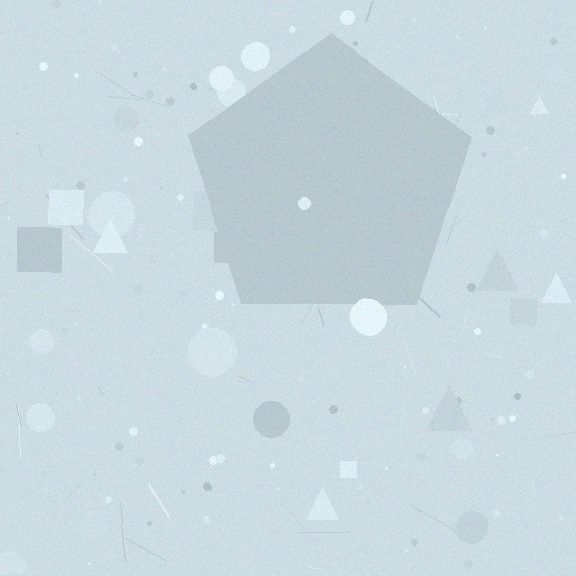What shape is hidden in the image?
A pentagon is hidden in the image.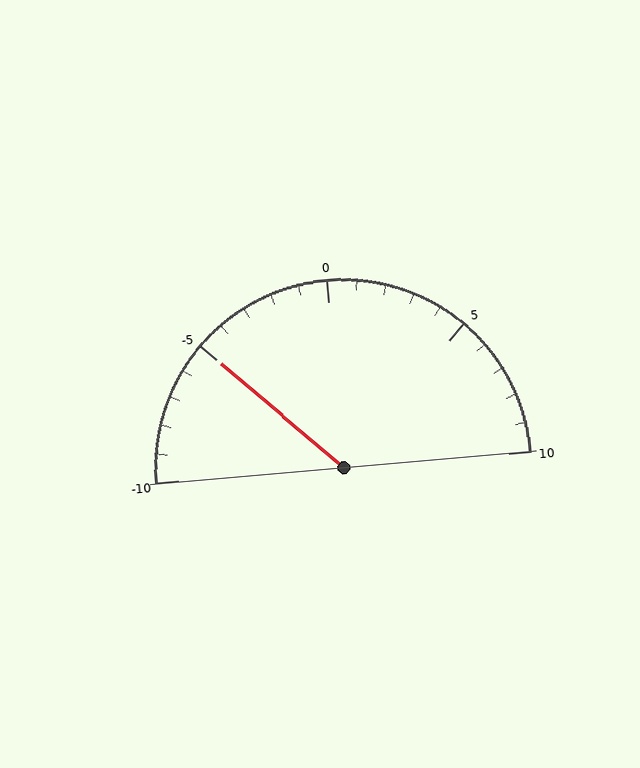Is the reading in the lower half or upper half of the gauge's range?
The reading is in the lower half of the range (-10 to 10).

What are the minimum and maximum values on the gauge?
The gauge ranges from -10 to 10.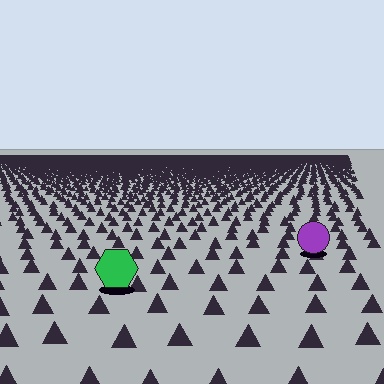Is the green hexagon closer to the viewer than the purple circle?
Yes. The green hexagon is closer — you can tell from the texture gradient: the ground texture is coarser near it.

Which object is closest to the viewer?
The green hexagon is closest. The texture marks near it are larger and more spread out.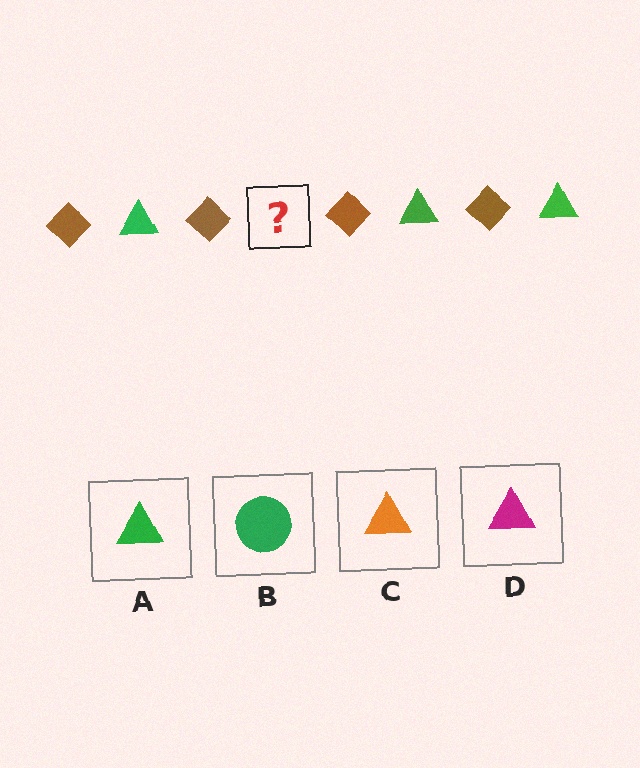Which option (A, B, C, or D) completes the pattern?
A.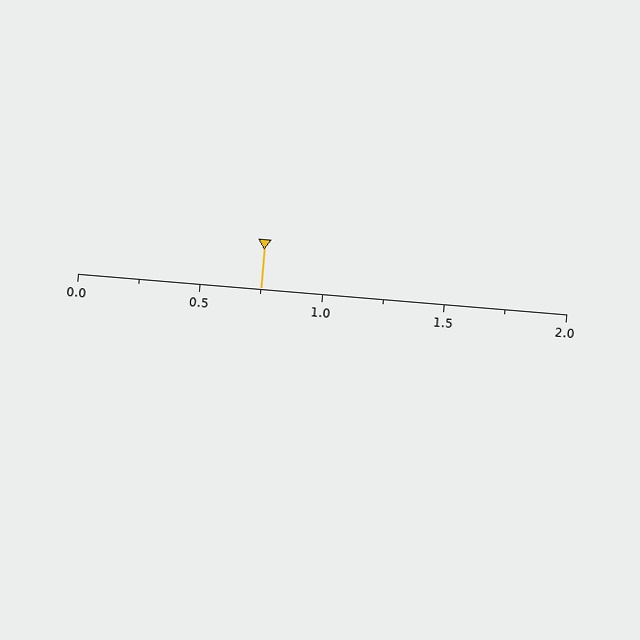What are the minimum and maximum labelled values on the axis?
The axis runs from 0.0 to 2.0.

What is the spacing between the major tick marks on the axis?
The major ticks are spaced 0.5 apart.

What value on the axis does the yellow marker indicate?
The marker indicates approximately 0.75.